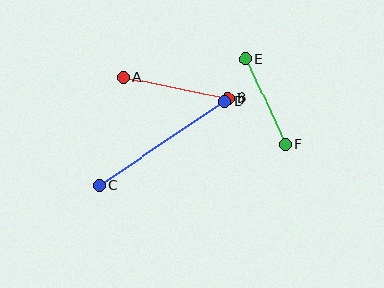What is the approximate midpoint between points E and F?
The midpoint is at approximately (265, 102) pixels.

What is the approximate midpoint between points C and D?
The midpoint is at approximately (162, 143) pixels.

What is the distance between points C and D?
The distance is approximately 150 pixels.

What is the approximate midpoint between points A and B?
The midpoint is at approximately (176, 87) pixels.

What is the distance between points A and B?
The distance is approximately 106 pixels.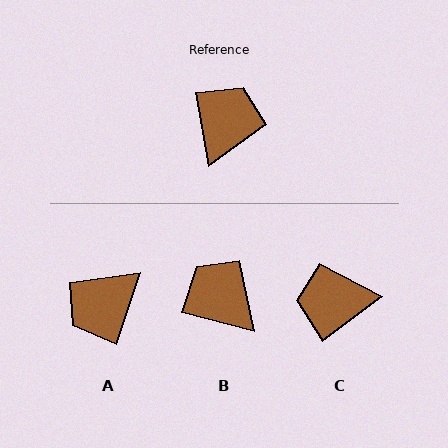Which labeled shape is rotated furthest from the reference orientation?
A, about 151 degrees away.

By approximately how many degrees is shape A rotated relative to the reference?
Approximately 151 degrees counter-clockwise.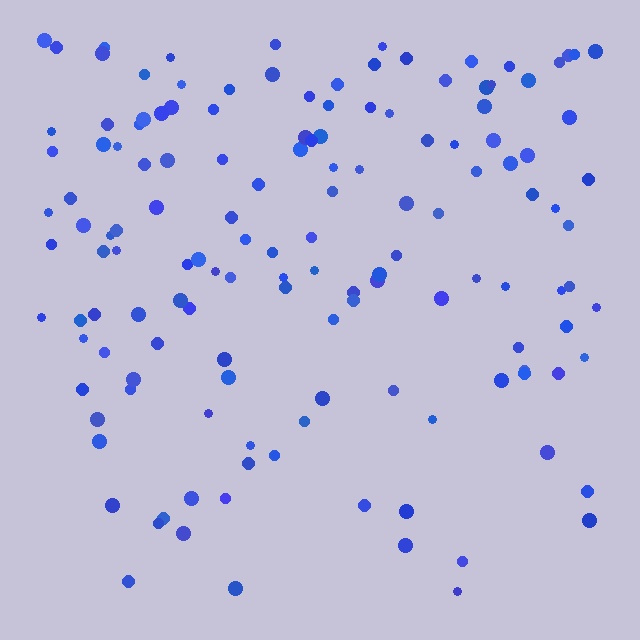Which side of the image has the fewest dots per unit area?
The bottom.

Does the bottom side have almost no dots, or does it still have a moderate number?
Still a moderate number, just noticeably fewer than the top.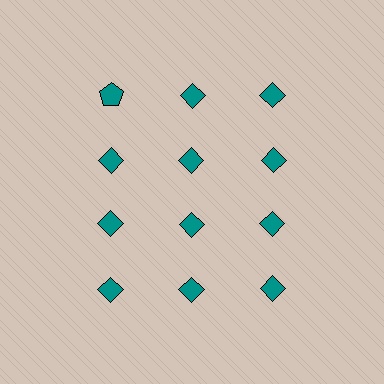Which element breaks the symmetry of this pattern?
The teal pentagon in the top row, leftmost column breaks the symmetry. All other shapes are teal diamonds.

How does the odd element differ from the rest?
It has a different shape: pentagon instead of diamond.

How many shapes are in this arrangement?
There are 12 shapes arranged in a grid pattern.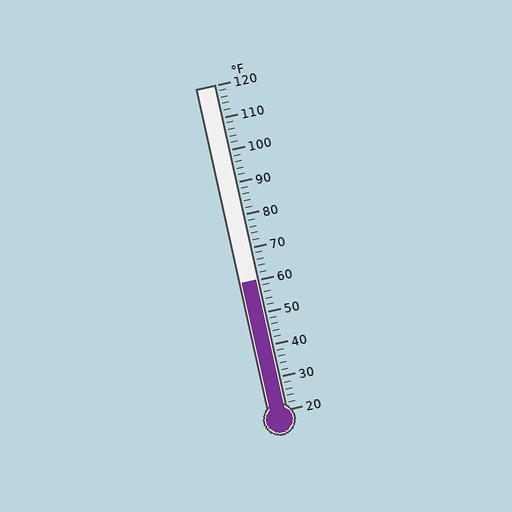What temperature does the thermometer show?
The thermometer shows approximately 60°F.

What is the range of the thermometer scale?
The thermometer scale ranges from 20°F to 120°F.